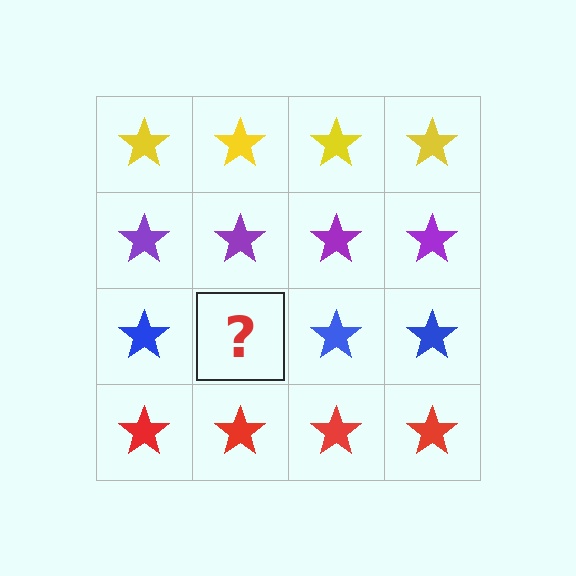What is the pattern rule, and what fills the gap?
The rule is that each row has a consistent color. The gap should be filled with a blue star.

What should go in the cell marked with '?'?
The missing cell should contain a blue star.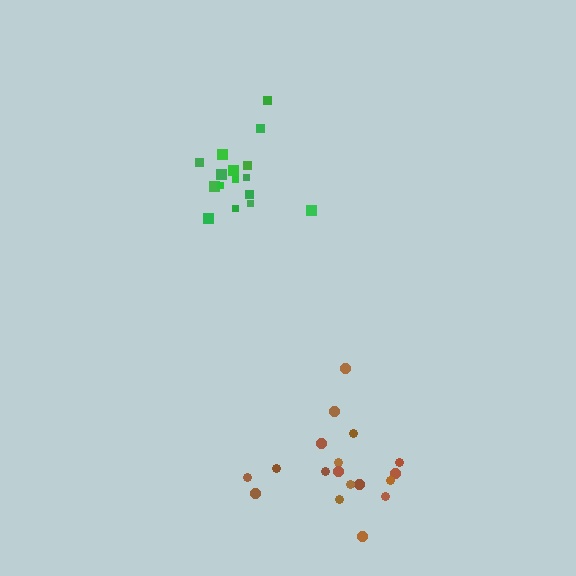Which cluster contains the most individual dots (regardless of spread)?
Brown (18).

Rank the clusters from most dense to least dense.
green, brown.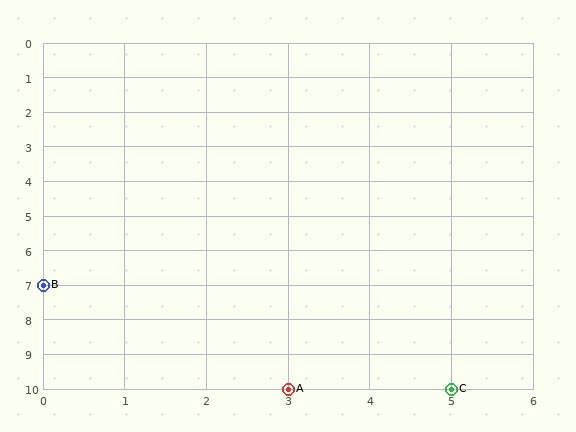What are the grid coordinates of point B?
Point B is at grid coordinates (0, 7).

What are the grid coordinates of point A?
Point A is at grid coordinates (3, 10).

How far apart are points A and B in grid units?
Points A and B are 3 columns and 3 rows apart (about 4.2 grid units diagonally).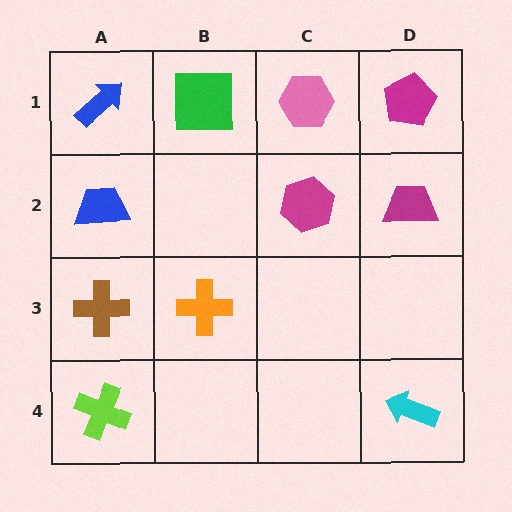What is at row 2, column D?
A magenta trapezoid.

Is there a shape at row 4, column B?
No, that cell is empty.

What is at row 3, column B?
An orange cross.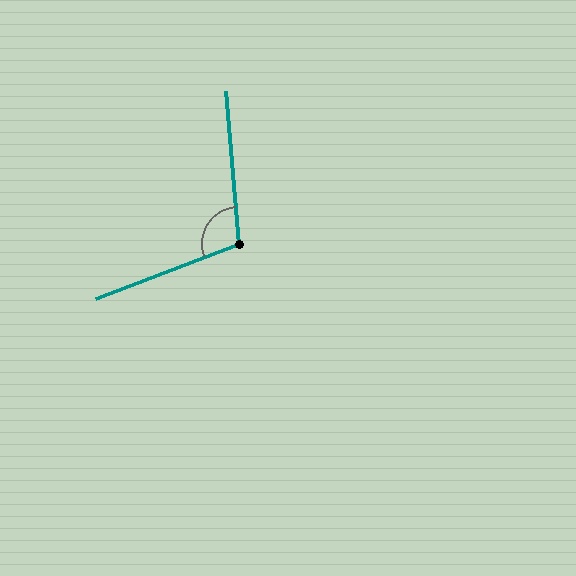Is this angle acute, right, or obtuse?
It is obtuse.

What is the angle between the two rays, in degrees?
Approximately 106 degrees.